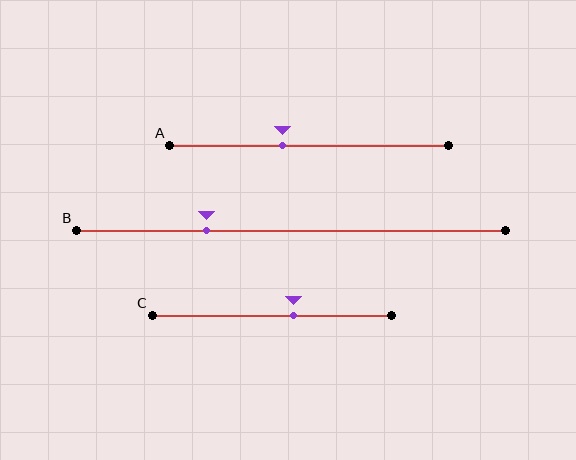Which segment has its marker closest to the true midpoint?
Segment C has its marker closest to the true midpoint.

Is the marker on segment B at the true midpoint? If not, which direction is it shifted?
No, the marker on segment B is shifted to the left by about 20% of the segment length.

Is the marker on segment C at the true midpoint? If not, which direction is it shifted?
No, the marker on segment C is shifted to the right by about 9% of the segment length.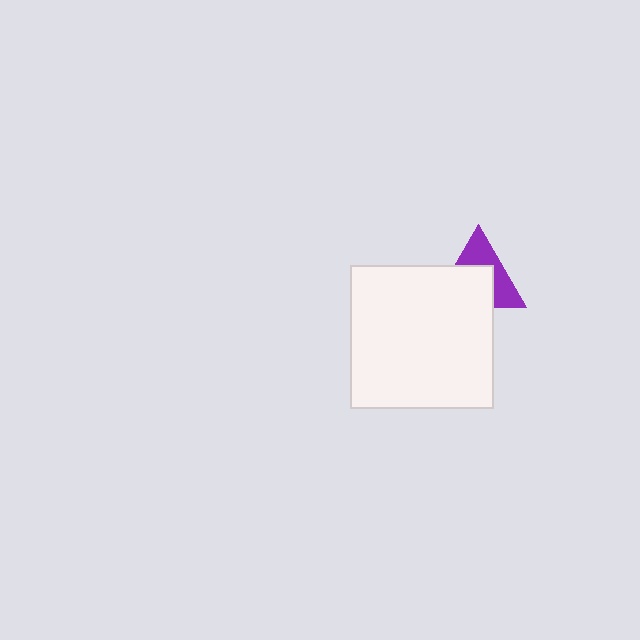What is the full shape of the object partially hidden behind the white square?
The partially hidden object is a purple triangle.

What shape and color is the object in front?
The object in front is a white square.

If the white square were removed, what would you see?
You would see the complete purple triangle.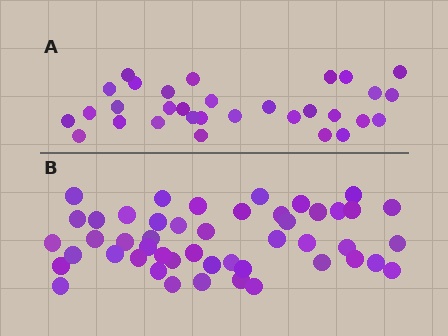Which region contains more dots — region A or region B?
Region B (the bottom region) has more dots.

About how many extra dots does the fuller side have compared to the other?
Region B has approximately 15 more dots than region A.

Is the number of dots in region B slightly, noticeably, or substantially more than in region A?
Region B has substantially more. The ratio is roughly 1.5 to 1.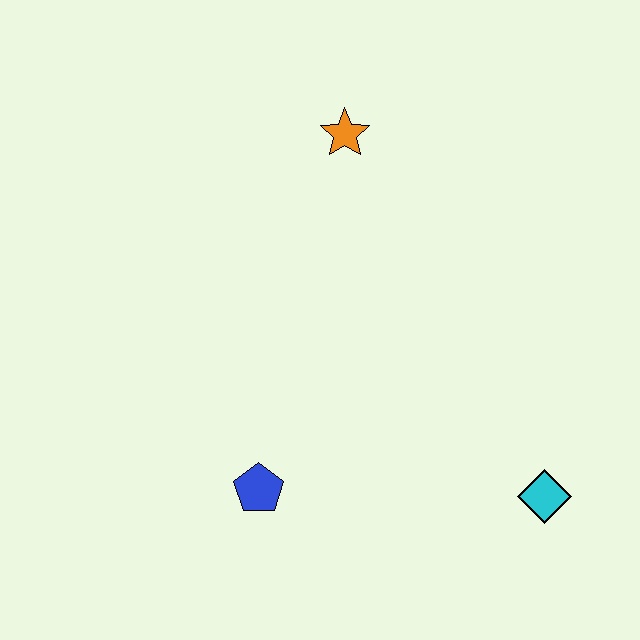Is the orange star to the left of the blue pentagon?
No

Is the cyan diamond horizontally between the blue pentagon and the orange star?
No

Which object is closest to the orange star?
The blue pentagon is closest to the orange star.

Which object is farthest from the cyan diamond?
The orange star is farthest from the cyan diamond.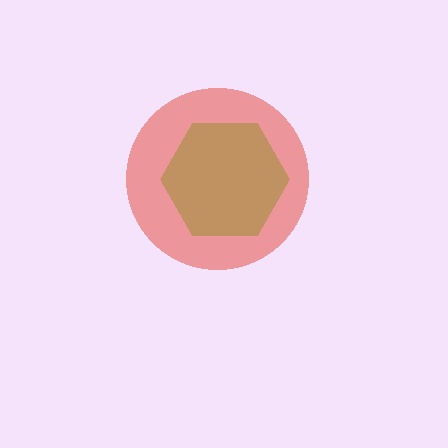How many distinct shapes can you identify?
There are 2 distinct shapes: a lime hexagon, a red circle.